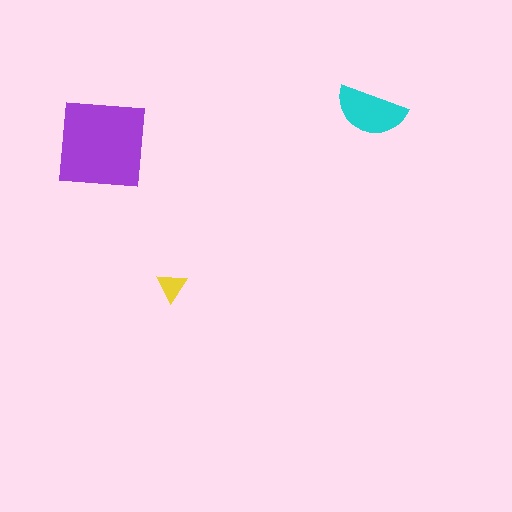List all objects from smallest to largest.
The yellow triangle, the cyan semicircle, the purple square.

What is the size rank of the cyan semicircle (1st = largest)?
2nd.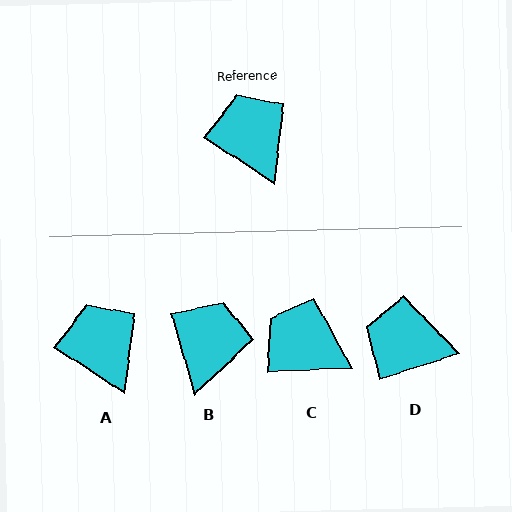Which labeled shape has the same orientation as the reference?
A.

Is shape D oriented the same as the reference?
No, it is off by about 51 degrees.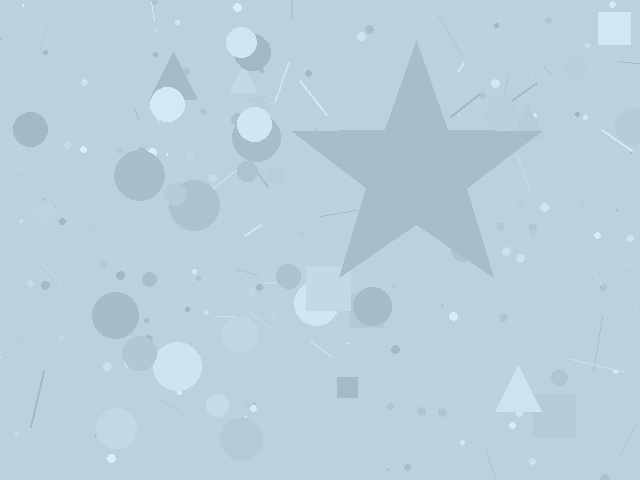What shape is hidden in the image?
A star is hidden in the image.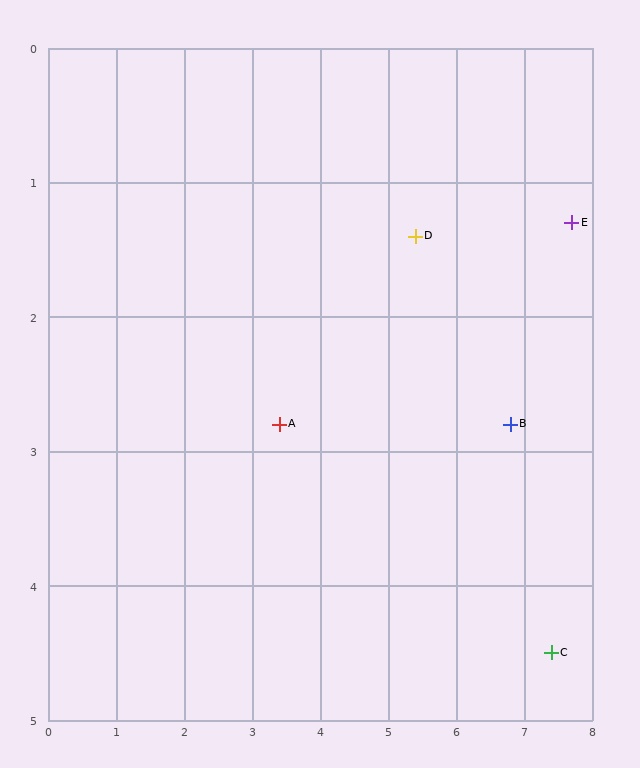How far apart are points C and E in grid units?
Points C and E are about 3.2 grid units apart.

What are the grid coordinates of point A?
Point A is at approximately (3.4, 2.8).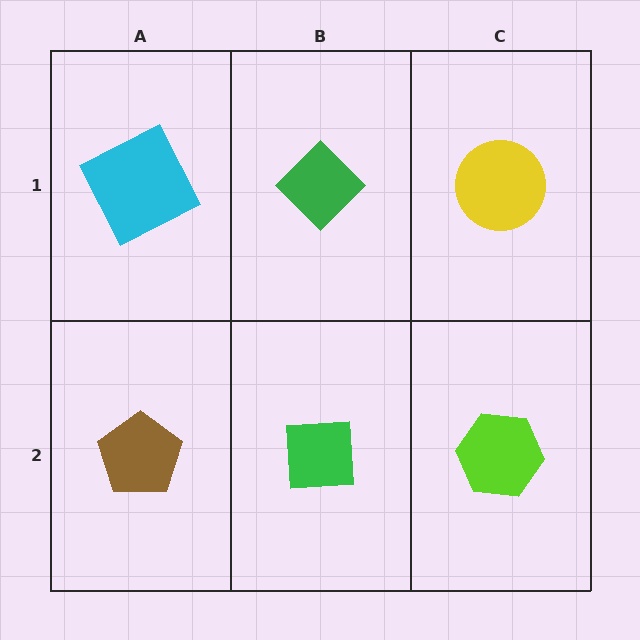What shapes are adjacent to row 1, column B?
A green square (row 2, column B), a cyan square (row 1, column A), a yellow circle (row 1, column C).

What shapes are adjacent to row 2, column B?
A green diamond (row 1, column B), a brown pentagon (row 2, column A), a lime hexagon (row 2, column C).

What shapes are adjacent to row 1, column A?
A brown pentagon (row 2, column A), a green diamond (row 1, column B).